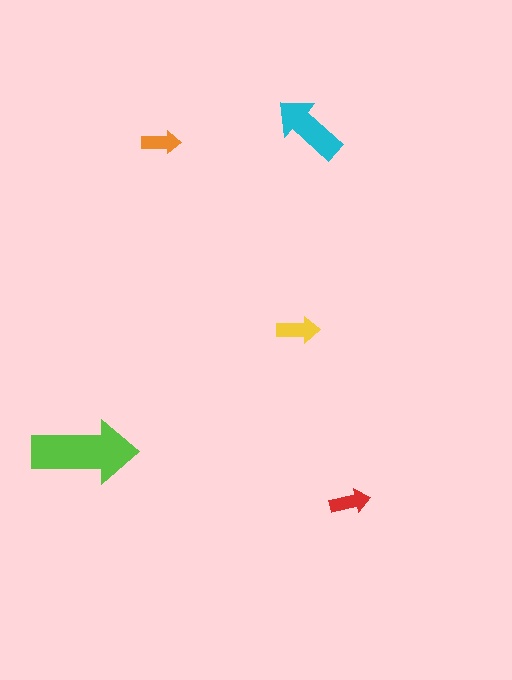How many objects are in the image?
There are 5 objects in the image.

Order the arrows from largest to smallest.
the lime one, the cyan one, the yellow one, the red one, the orange one.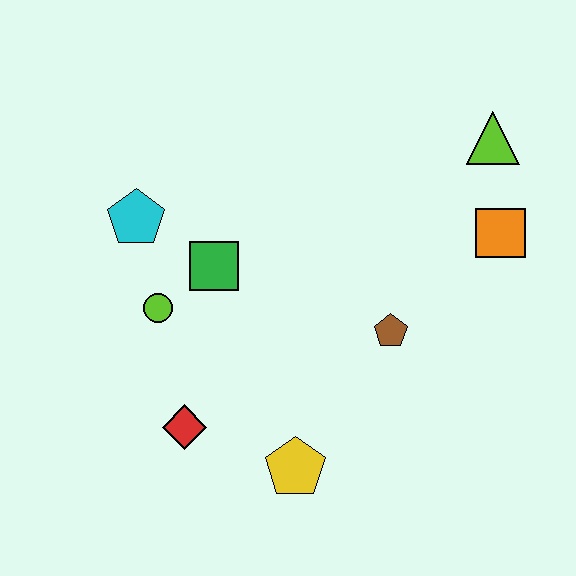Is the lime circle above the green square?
No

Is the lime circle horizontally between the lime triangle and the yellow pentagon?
No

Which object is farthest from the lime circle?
The lime triangle is farthest from the lime circle.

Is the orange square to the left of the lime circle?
No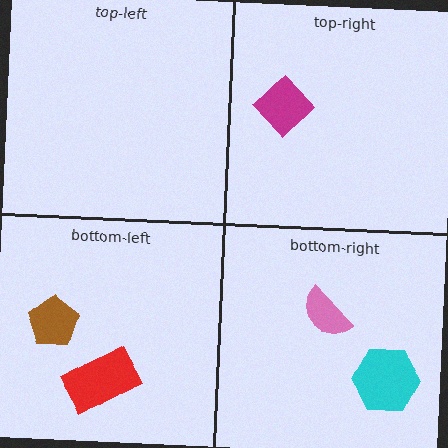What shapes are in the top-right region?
The magenta diamond.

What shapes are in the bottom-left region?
The red rectangle, the brown pentagon.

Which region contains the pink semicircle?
The bottom-right region.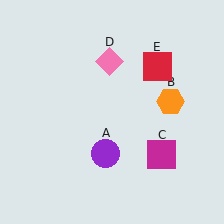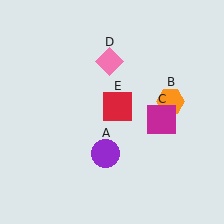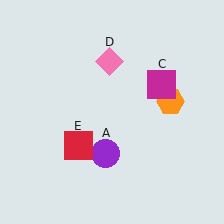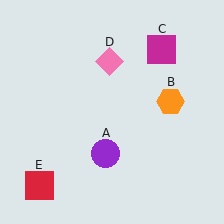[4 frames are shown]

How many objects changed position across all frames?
2 objects changed position: magenta square (object C), red square (object E).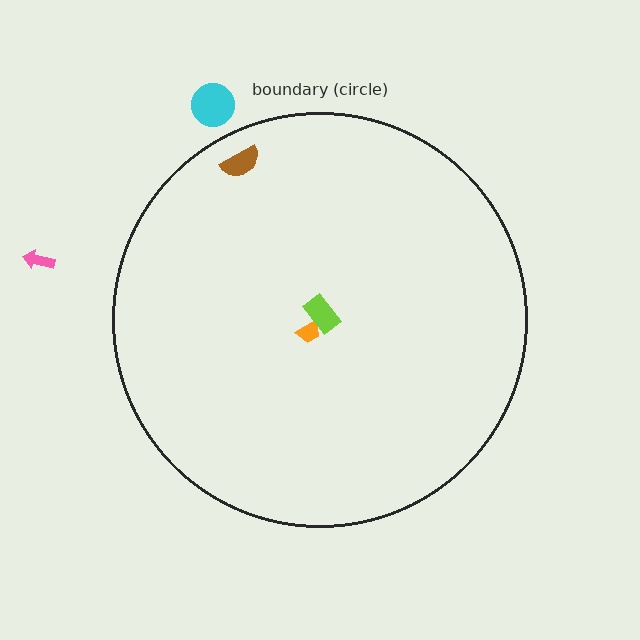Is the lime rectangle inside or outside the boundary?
Inside.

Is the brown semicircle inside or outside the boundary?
Inside.